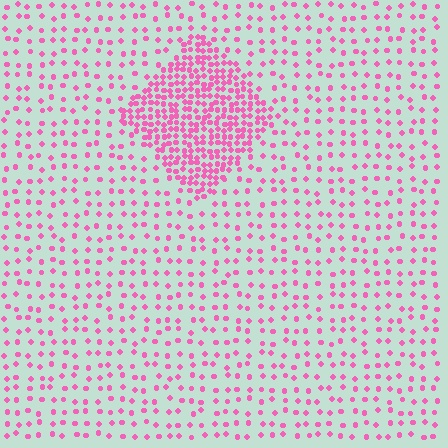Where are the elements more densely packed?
The elements are more densely packed inside the diamond boundary.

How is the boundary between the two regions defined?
The boundary is defined by a change in element density (approximately 3.0x ratio). All elements are the same color, size, and shape.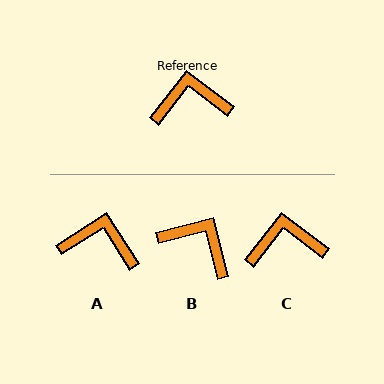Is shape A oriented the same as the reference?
No, it is off by about 20 degrees.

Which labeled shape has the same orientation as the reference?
C.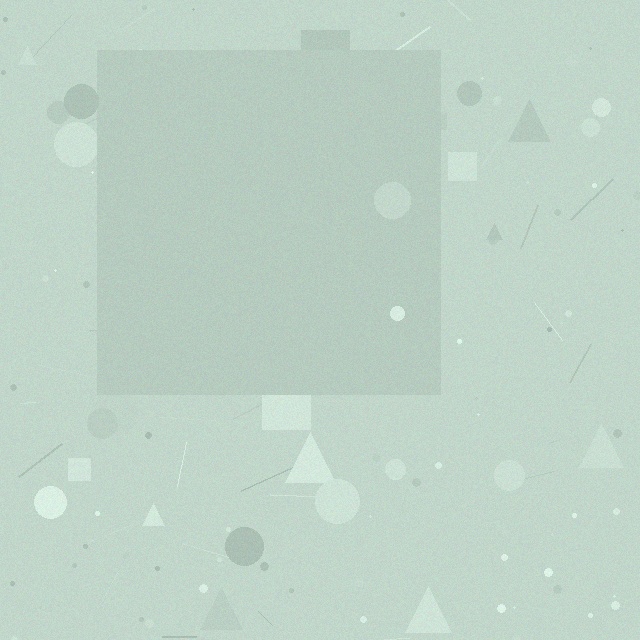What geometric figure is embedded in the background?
A square is embedded in the background.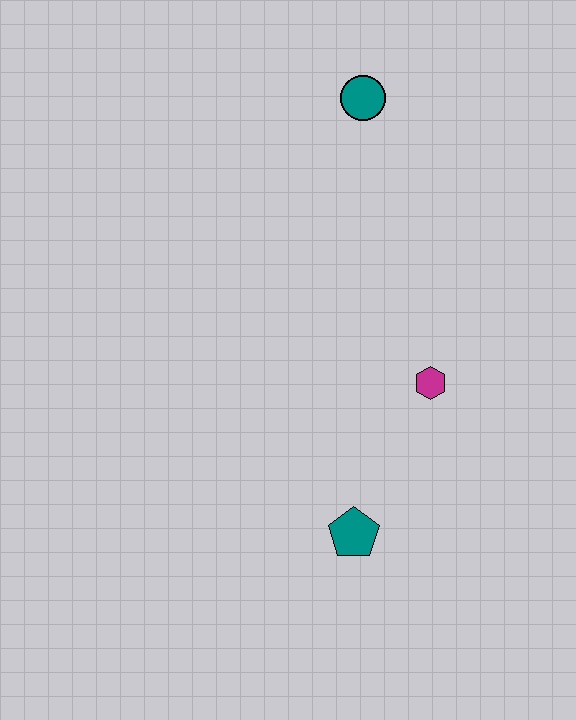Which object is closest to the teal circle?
The magenta hexagon is closest to the teal circle.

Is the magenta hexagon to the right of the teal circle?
Yes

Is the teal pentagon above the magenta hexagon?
No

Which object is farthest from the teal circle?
The teal pentagon is farthest from the teal circle.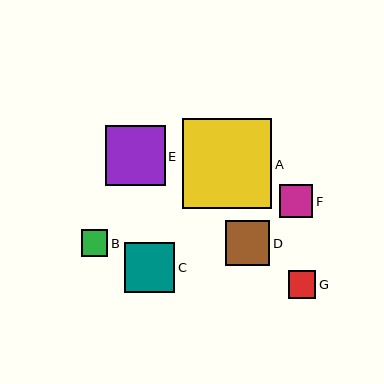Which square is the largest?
Square A is the largest with a size of approximately 90 pixels.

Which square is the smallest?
Square B is the smallest with a size of approximately 27 pixels.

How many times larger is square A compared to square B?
Square A is approximately 3.4 times the size of square B.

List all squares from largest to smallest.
From largest to smallest: A, E, C, D, F, G, B.